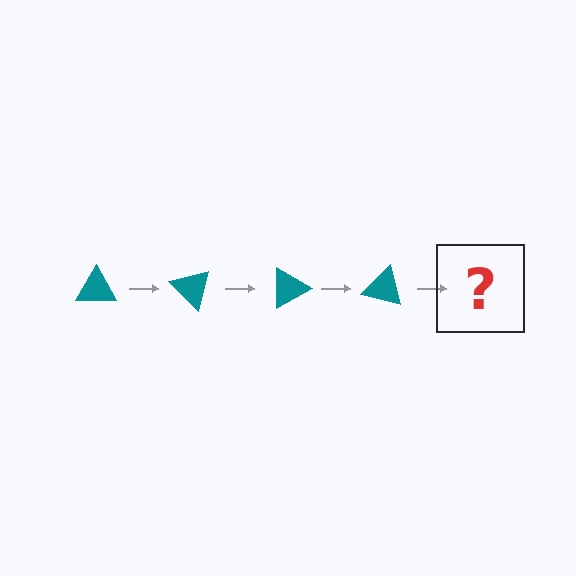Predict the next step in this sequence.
The next step is a teal triangle rotated 180 degrees.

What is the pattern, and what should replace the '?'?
The pattern is that the triangle rotates 45 degrees each step. The '?' should be a teal triangle rotated 180 degrees.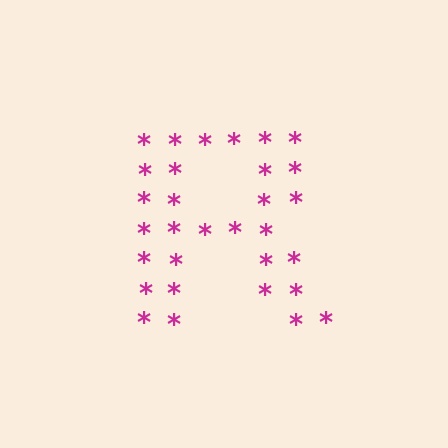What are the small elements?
The small elements are asterisks.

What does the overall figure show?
The overall figure shows the letter R.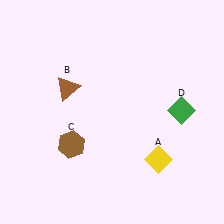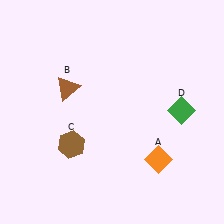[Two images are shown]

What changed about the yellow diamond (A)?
In Image 1, A is yellow. In Image 2, it changed to orange.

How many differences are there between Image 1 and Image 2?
There is 1 difference between the two images.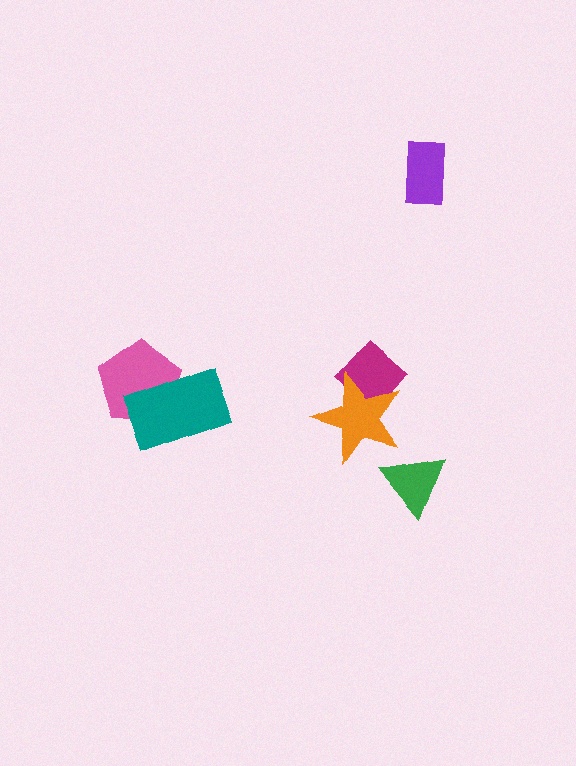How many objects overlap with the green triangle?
0 objects overlap with the green triangle.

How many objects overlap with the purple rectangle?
0 objects overlap with the purple rectangle.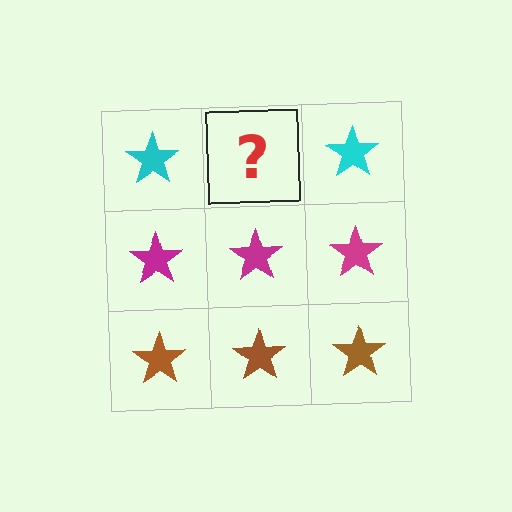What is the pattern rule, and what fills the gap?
The rule is that each row has a consistent color. The gap should be filled with a cyan star.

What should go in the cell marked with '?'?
The missing cell should contain a cyan star.